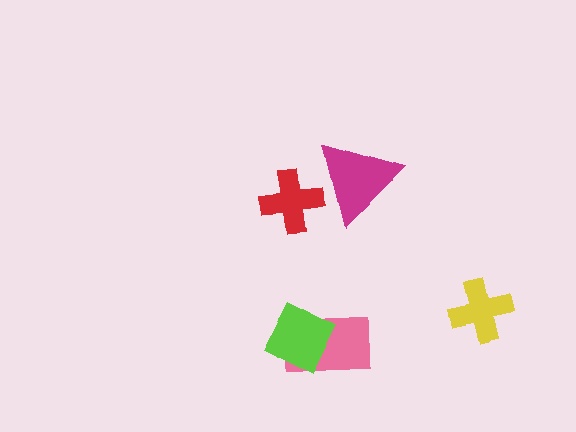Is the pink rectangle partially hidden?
Yes, it is partially covered by another shape.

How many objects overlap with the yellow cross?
0 objects overlap with the yellow cross.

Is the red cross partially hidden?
Yes, it is partially covered by another shape.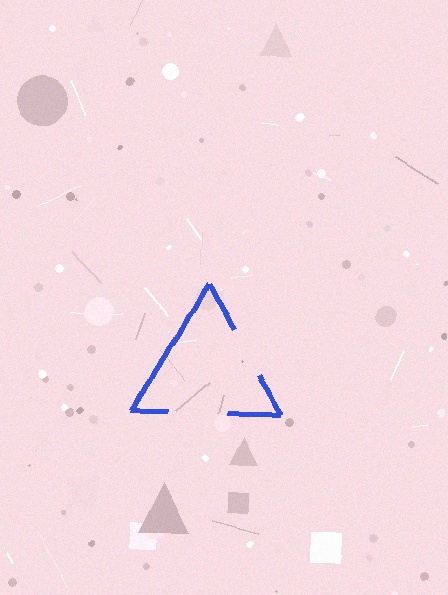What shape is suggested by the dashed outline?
The dashed outline suggests a triangle.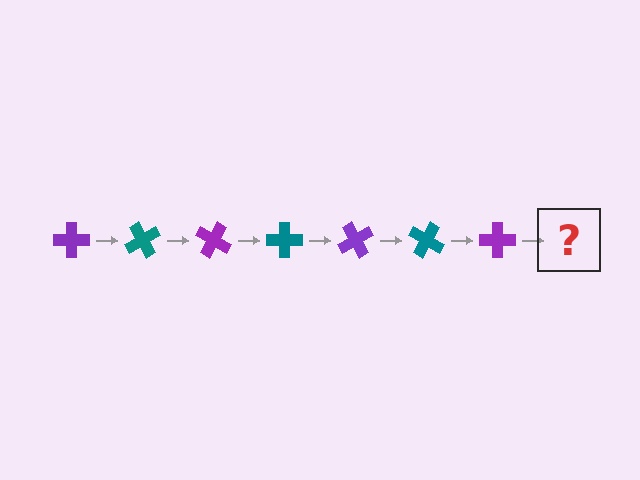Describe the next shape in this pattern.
It should be a teal cross, rotated 420 degrees from the start.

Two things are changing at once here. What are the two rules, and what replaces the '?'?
The two rules are that it rotates 60 degrees each step and the color cycles through purple and teal. The '?' should be a teal cross, rotated 420 degrees from the start.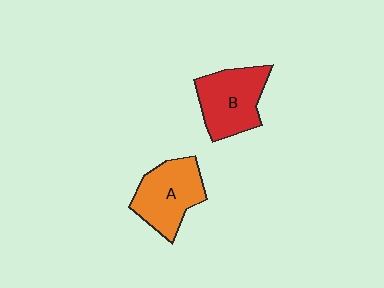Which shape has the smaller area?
Shape A (orange).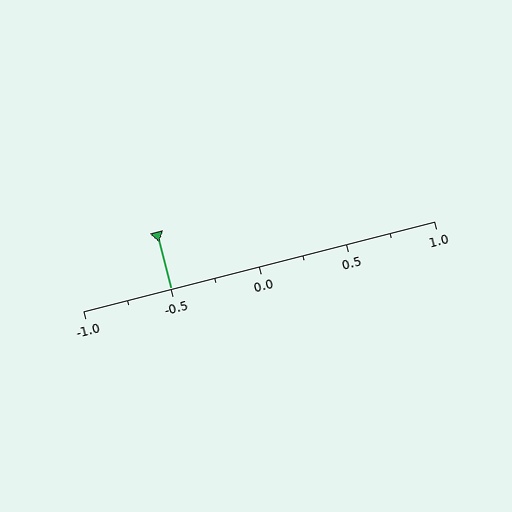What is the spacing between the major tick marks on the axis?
The major ticks are spaced 0.5 apart.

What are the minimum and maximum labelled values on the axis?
The axis runs from -1.0 to 1.0.